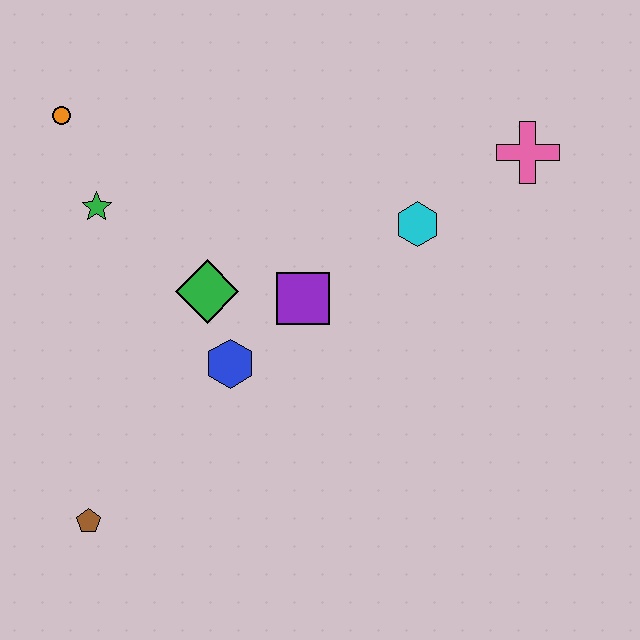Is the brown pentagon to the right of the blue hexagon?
No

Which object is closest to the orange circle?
The green star is closest to the orange circle.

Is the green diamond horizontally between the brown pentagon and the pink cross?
Yes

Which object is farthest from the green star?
The pink cross is farthest from the green star.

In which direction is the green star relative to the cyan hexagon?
The green star is to the left of the cyan hexagon.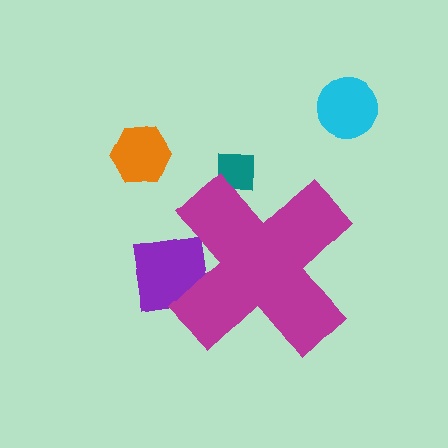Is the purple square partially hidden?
Yes, the purple square is partially hidden behind the magenta cross.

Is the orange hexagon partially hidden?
No, the orange hexagon is fully visible.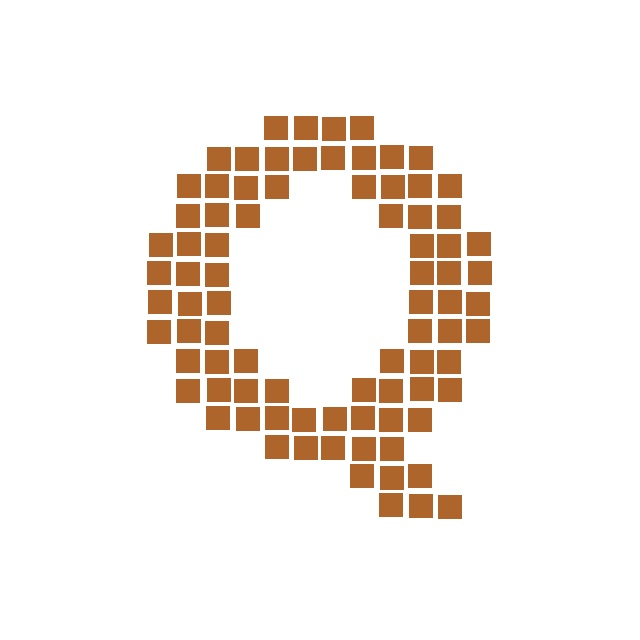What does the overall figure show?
The overall figure shows the letter Q.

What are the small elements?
The small elements are squares.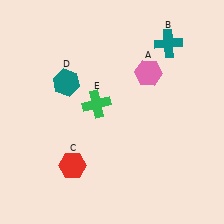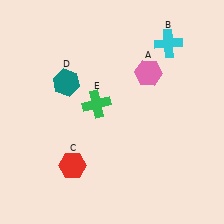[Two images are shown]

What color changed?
The cross (B) changed from teal in Image 1 to cyan in Image 2.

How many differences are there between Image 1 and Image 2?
There is 1 difference between the two images.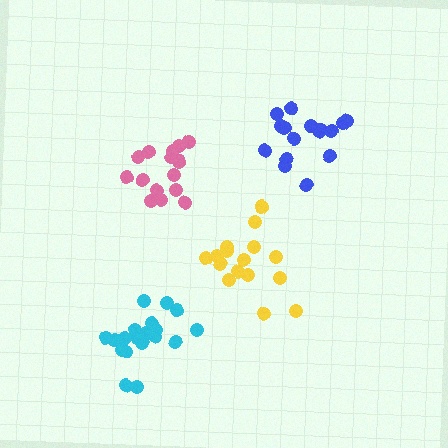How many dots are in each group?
Group 1: 16 dots, Group 2: 16 dots, Group 3: 19 dots, Group 4: 16 dots (67 total).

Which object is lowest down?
The cyan cluster is bottommost.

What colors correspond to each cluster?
The clusters are colored: pink, yellow, cyan, blue.